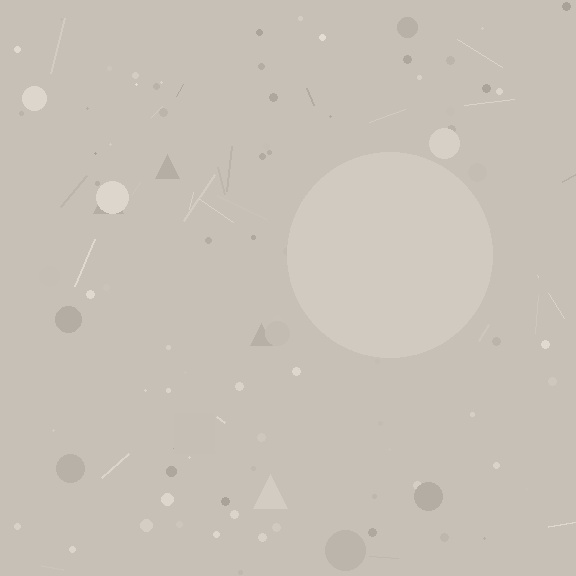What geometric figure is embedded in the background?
A circle is embedded in the background.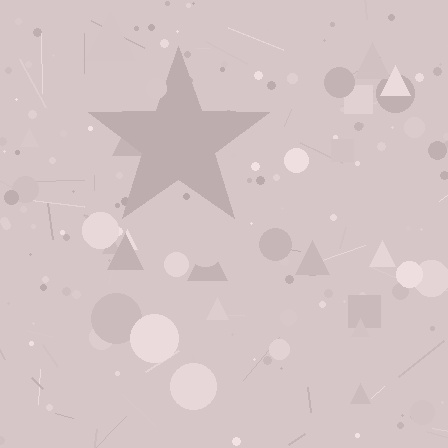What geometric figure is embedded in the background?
A star is embedded in the background.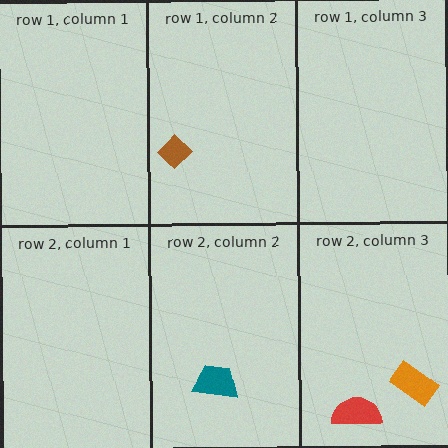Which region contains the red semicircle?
The row 2, column 3 region.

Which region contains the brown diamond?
The row 1, column 2 region.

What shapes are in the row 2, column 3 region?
The orange rectangle, the red semicircle.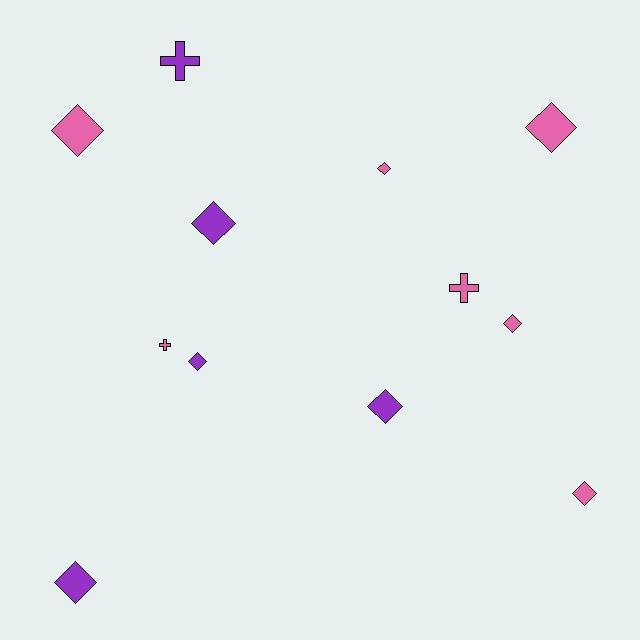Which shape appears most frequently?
Diamond, with 9 objects.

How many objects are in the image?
There are 12 objects.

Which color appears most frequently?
Pink, with 7 objects.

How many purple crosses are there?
There is 1 purple cross.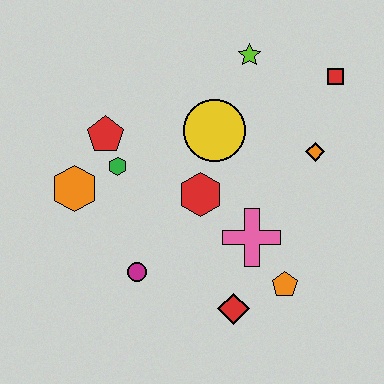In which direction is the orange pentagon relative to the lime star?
The orange pentagon is below the lime star.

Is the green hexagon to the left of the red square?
Yes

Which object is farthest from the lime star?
The red diamond is farthest from the lime star.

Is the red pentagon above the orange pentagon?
Yes